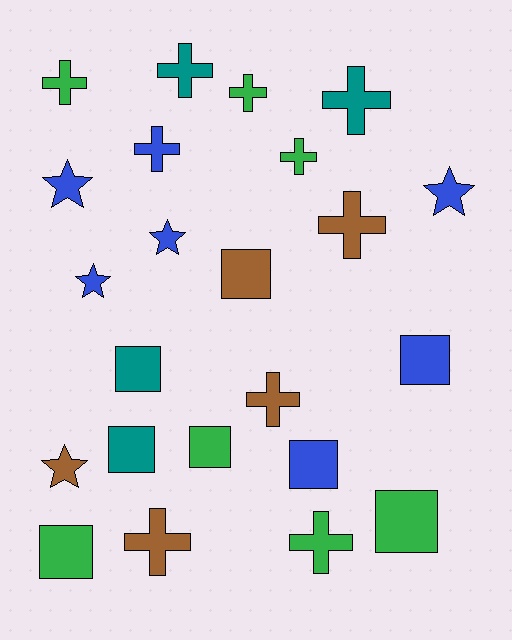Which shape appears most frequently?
Cross, with 10 objects.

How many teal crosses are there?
There are 2 teal crosses.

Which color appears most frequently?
Blue, with 7 objects.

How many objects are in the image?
There are 23 objects.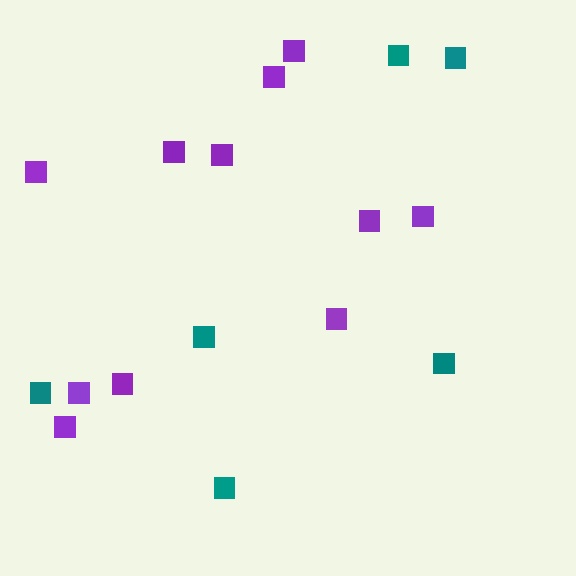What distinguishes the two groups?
There are 2 groups: one group of purple squares (11) and one group of teal squares (6).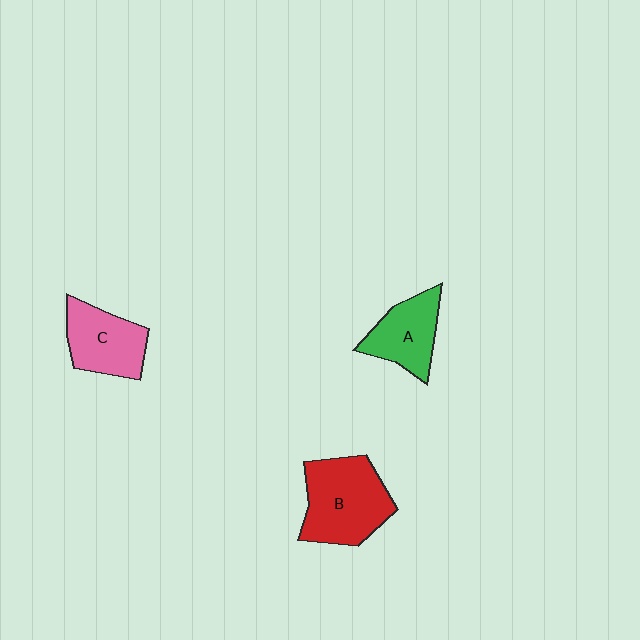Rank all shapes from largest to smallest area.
From largest to smallest: B (red), C (pink), A (green).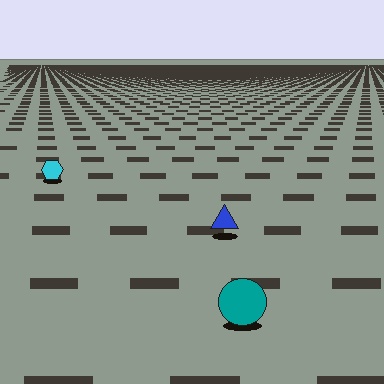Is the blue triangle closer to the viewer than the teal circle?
No. The teal circle is closer — you can tell from the texture gradient: the ground texture is coarser near it.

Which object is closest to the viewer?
The teal circle is closest. The texture marks near it are larger and more spread out.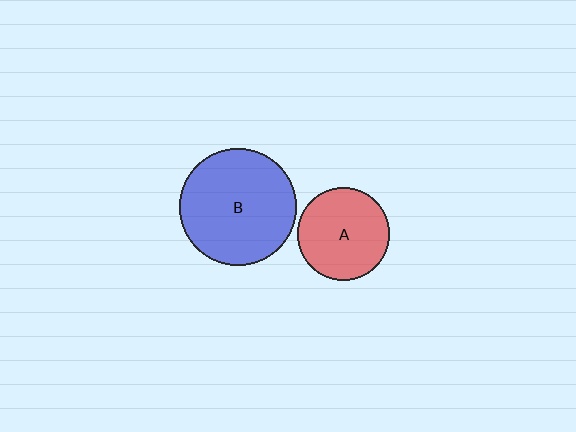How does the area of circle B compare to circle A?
Approximately 1.6 times.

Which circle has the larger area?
Circle B (blue).